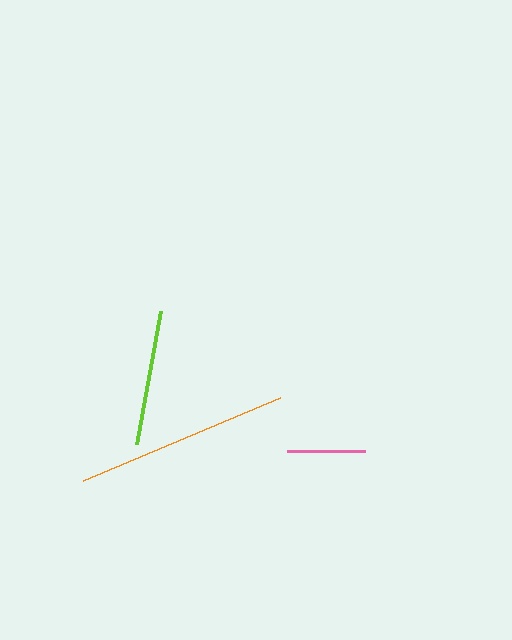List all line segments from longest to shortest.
From longest to shortest: orange, lime, pink.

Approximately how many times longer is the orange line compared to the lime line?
The orange line is approximately 1.6 times the length of the lime line.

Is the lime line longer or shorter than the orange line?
The orange line is longer than the lime line.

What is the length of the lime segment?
The lime segment is approximately 135 pixels long.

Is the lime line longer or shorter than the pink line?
The lime line is longer than the pink line.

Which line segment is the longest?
The orange line is the longest at approximately 214 pixels.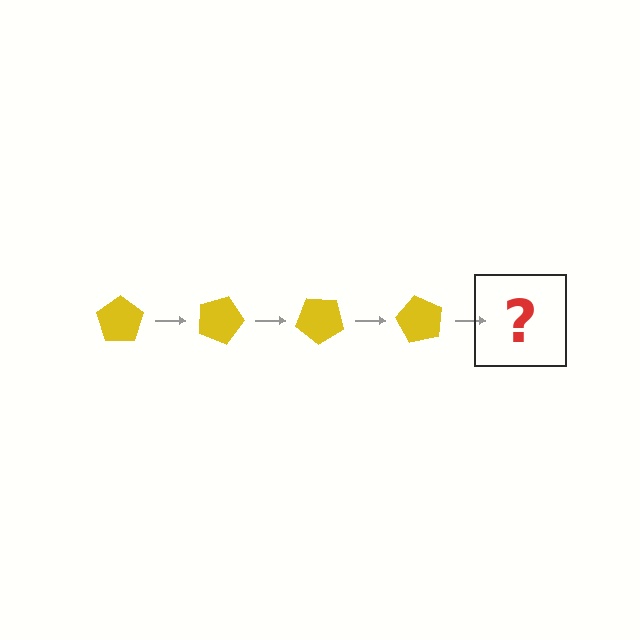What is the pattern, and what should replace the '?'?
The pattern is that the pentagon rotates 20 degrees each step. The '?' should be a yellow pentagon rotated 80 degrees.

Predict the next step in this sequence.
The next step is a yellow pentagon rotated 80 degrees.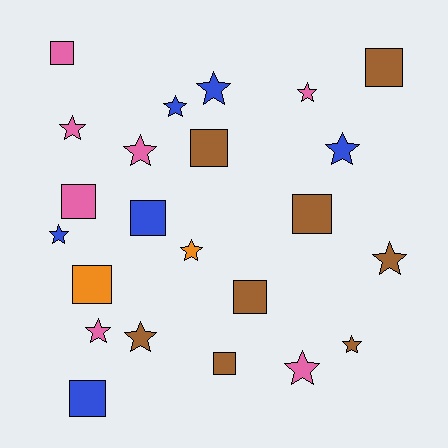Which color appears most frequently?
Brown, with 8 objects.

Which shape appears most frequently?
Star, with 13 objects.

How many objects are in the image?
There are 23 objects.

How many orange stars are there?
There is 1 orange star.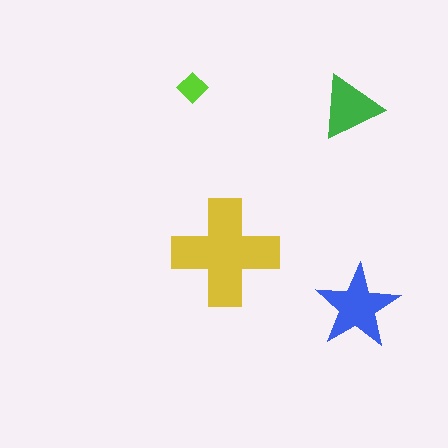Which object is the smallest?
The lime diamond.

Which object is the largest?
The yellow cross.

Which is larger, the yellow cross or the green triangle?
The yellow cross.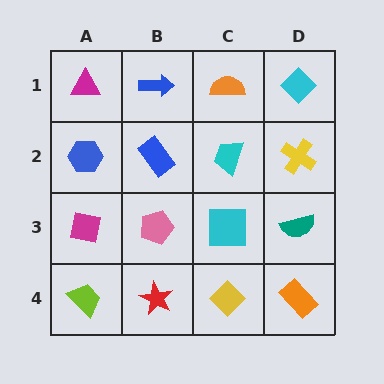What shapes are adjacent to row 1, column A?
A blue hexagon (row 2, column A), a blue arrow (row 1, column B).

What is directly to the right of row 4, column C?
An orange rectangle.